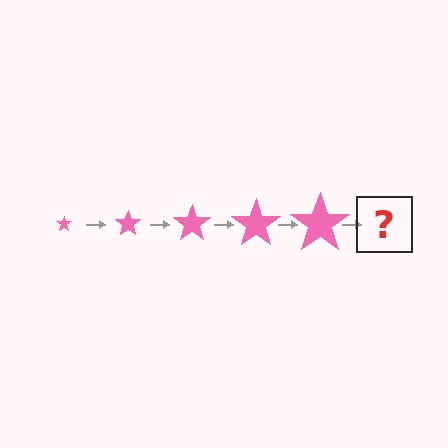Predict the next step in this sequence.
The next step is a pink star, larger than the previous one.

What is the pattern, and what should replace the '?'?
The pattern is that the star gets progressively larger each step. The '?' should be a pink star, larger than the previous one.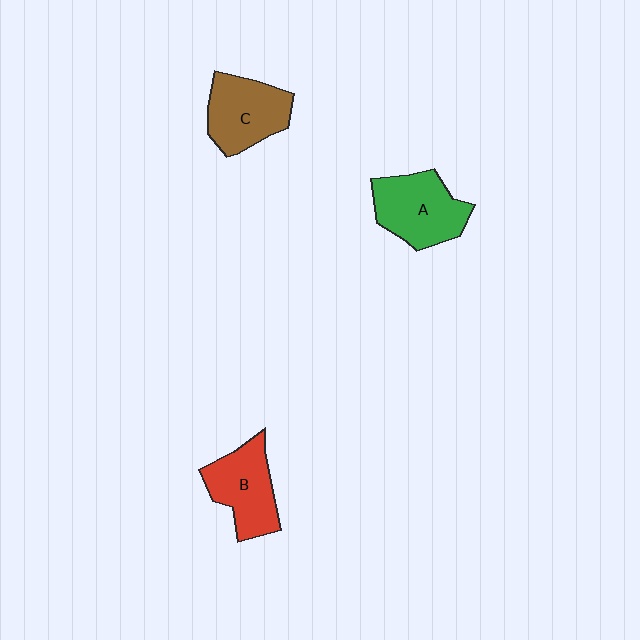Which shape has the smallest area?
Shape B (red).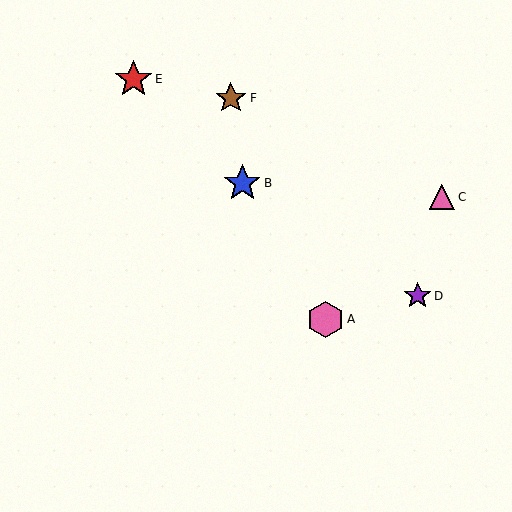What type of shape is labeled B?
Shape B is a blue star.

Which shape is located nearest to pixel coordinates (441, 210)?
The pink triangle (labeled C) at (442, 197) is nearest to that location.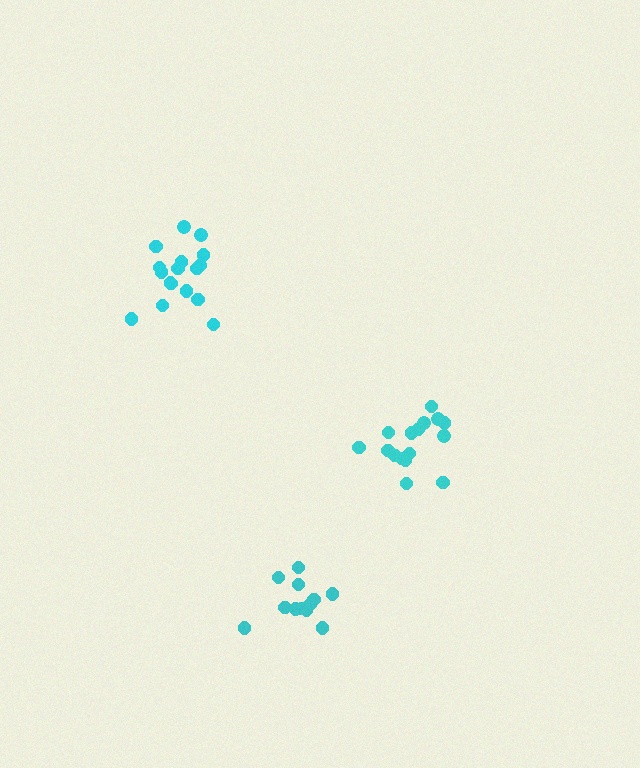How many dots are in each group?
Group 1: 12 dots, Group 2: 16 dots, Group 3: 17 dots (45 total).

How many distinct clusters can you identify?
There are 3 distinct clusters.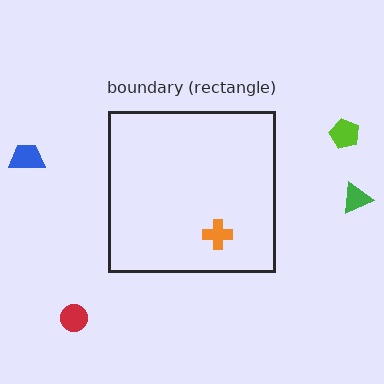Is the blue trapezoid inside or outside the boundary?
Outside.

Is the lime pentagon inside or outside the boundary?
Outside.